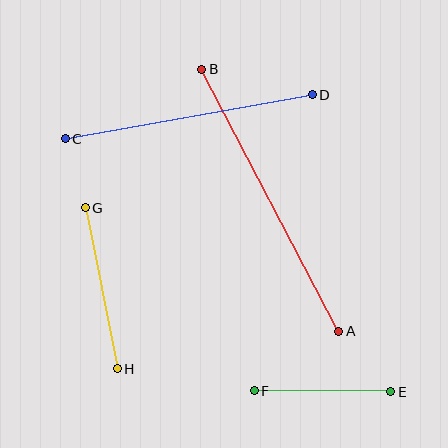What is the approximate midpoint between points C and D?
The midpoint is at approximately (189, 117) pixels.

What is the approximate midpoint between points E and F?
The midpoint is at approximately (322, 391) pixels.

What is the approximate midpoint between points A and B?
The midpoint is at approximately (270, 200) pixels.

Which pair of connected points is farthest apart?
Points A and B are farthest apart.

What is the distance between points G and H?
The distance is approximately 165 pixels.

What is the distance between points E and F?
The distance is approximately 137 pixels.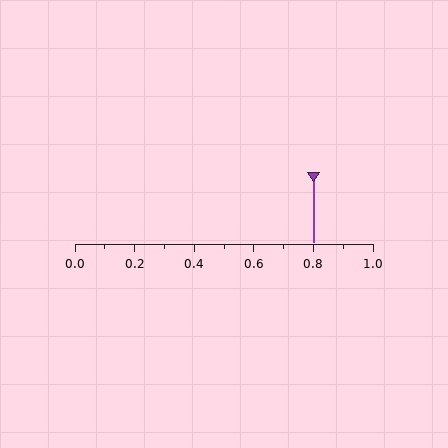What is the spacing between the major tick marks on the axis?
The major ticks are spaced 0.2 apart.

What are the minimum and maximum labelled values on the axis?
The axis runs from 0.0 to 1.0.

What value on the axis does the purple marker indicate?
The marker indicates approximately 0.8.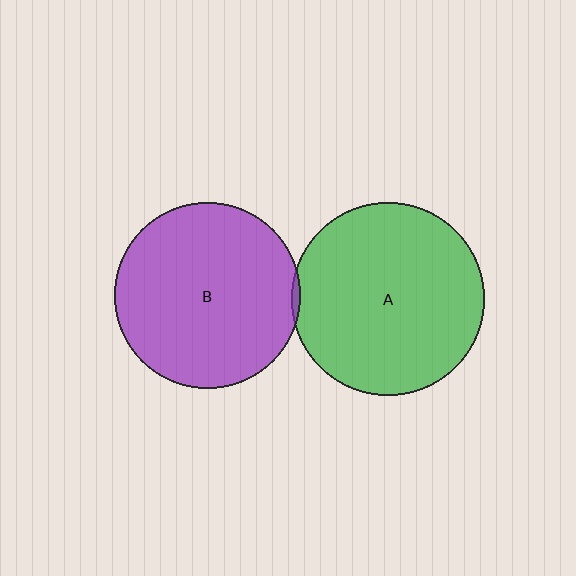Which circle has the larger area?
Circle A (green).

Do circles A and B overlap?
Yes.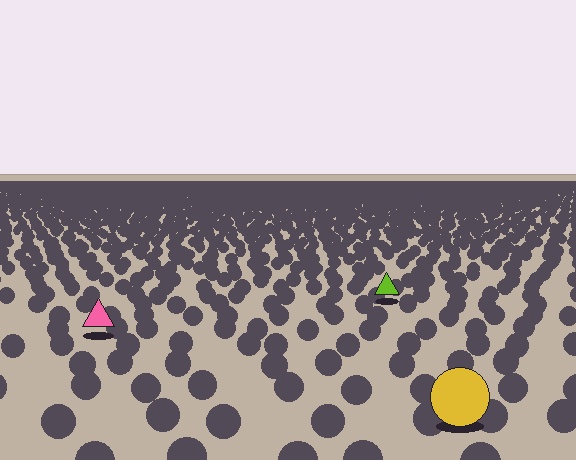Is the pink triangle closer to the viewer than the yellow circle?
No. The yellow circle is closer — you can tell from the texture gradient: the ground texture is coarser near it.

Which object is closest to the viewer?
The yellow circle is closest. The texture marks near it are larger and more spread out.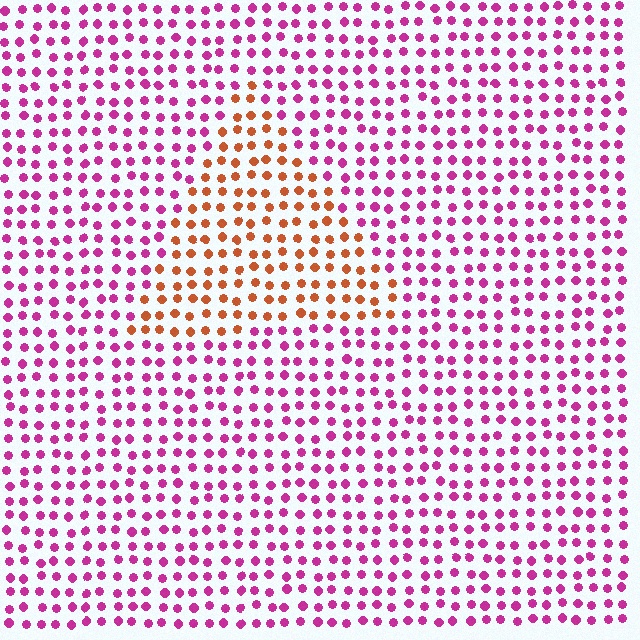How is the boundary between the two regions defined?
The boundary is defined purely by a slight shift in hue (about 59 degrees). Spacing, size, and orientation are identical on both sides.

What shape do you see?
I see a triangle.